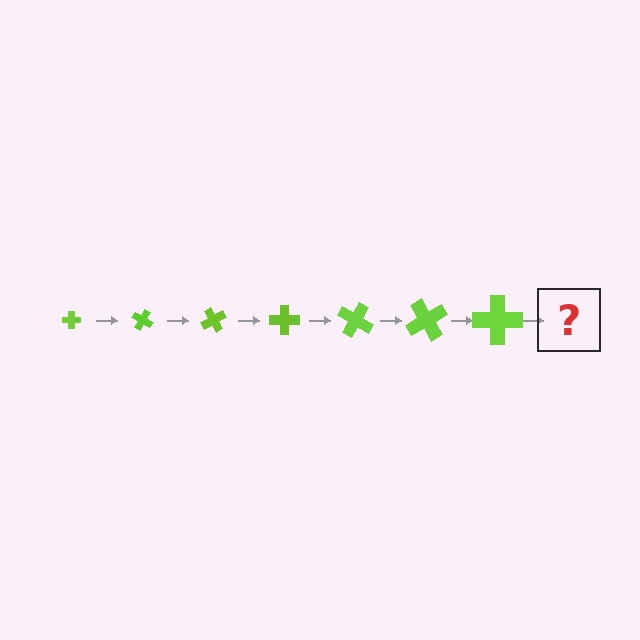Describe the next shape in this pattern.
It should be a cross, larger than the previous one and rotated 210 degrees from the start.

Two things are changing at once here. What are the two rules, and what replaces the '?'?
The two rules are that the cross grows larger each step and it rotates 30 degrees each step. The '?' should be a cross, larger than the previous one and rotated 210 degrees from the start.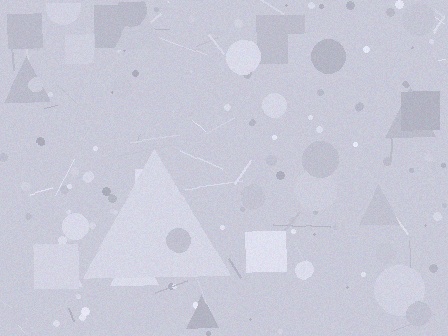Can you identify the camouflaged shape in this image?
The camouflaged shape is a triangle.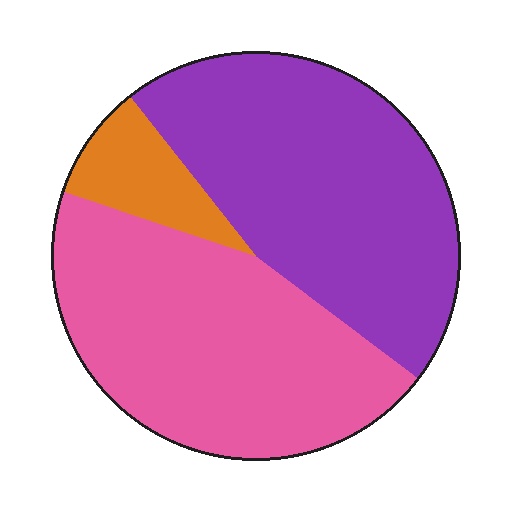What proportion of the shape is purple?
Purple takes up between a third and a half of the shape.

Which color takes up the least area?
Orange, at roughly 10%.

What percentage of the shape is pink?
Pink takes up between a quarter and a half of the shape.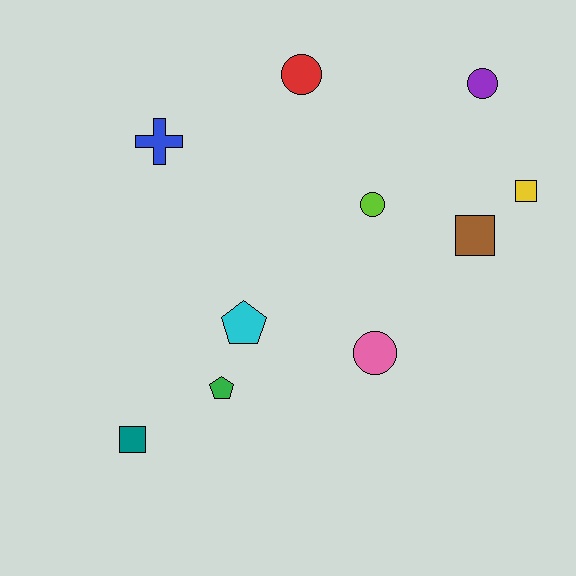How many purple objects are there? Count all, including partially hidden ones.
There is 1 purple object.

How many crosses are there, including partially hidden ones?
There is 1 cross.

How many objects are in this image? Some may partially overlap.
There are 10 objects.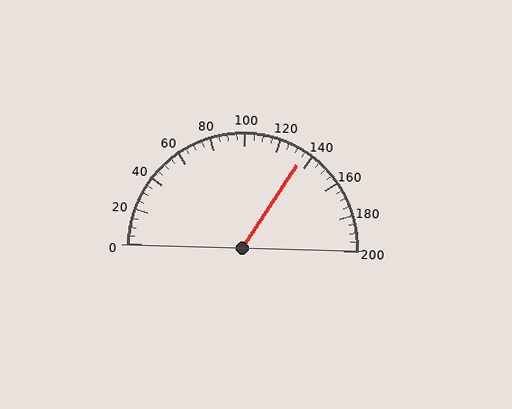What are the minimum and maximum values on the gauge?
The gauge ranges from 0 to 200.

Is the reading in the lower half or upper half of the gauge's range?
The reading is in the upper half of the range (0 to 200).